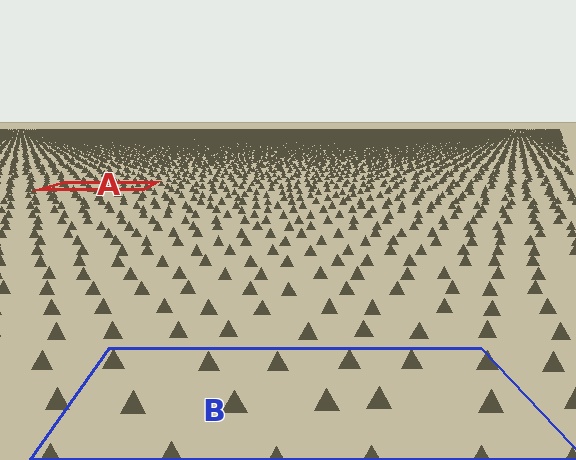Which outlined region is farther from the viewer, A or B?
Region A is farther from the viewer — the texture elements inside it appear smaller and more densely packed.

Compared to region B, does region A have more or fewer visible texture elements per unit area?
Region A has more texture elements per unit area — they are packed more densely because it is farther away.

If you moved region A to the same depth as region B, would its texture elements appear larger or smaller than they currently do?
They would appear larger. At a closer depth, the same texture elements are projected at a bigger on-screen size.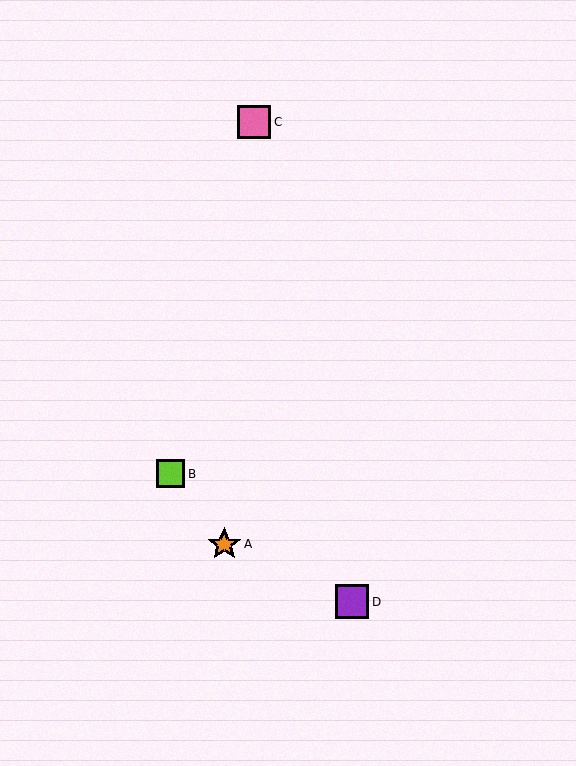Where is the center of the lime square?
The center of the lime square is at (170, 474).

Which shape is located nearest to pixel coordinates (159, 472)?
The lime square (labeled B) at (170, 474) is nearest to that location.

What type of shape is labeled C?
Shape C is a pink square.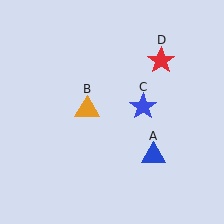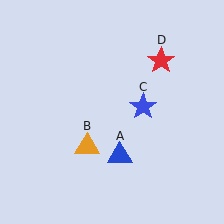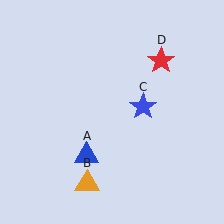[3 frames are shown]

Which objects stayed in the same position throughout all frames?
Blue star (object C) and red star (object D) remained stationary.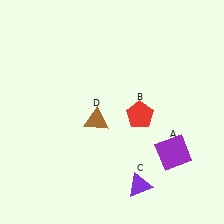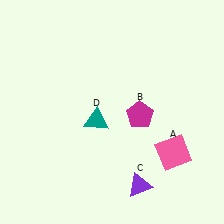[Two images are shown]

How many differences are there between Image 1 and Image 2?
There are 3 differences between the two images.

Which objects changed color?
A changed from purple to pink. B changed from red to magenta. D changed from brown to teal.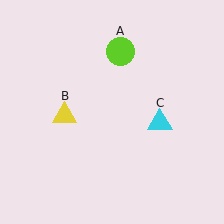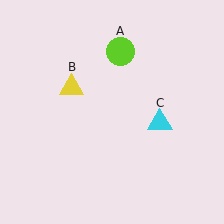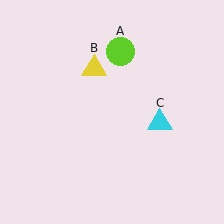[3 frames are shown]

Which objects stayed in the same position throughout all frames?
Lime circle (object A) and cyan triangle (object C) remained stationary.